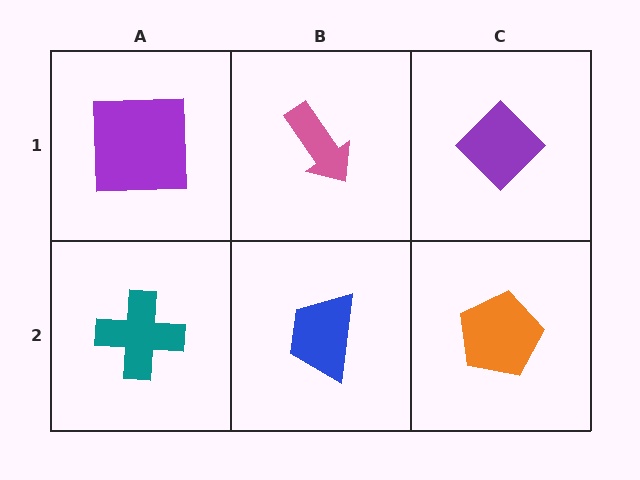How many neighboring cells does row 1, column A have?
2.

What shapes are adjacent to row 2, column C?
A purple diamond (row 1, column C), a blue trapezoid (row 2, column B).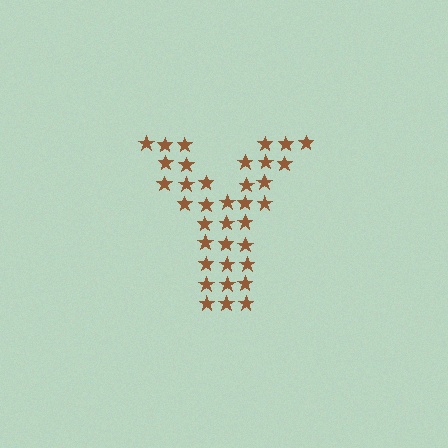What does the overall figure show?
The overall figure shows the letter Y.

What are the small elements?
The small elements are stars.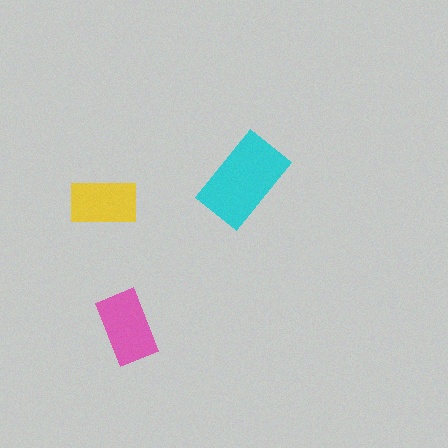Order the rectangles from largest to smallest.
the cyan one, the pink one, the yellow one.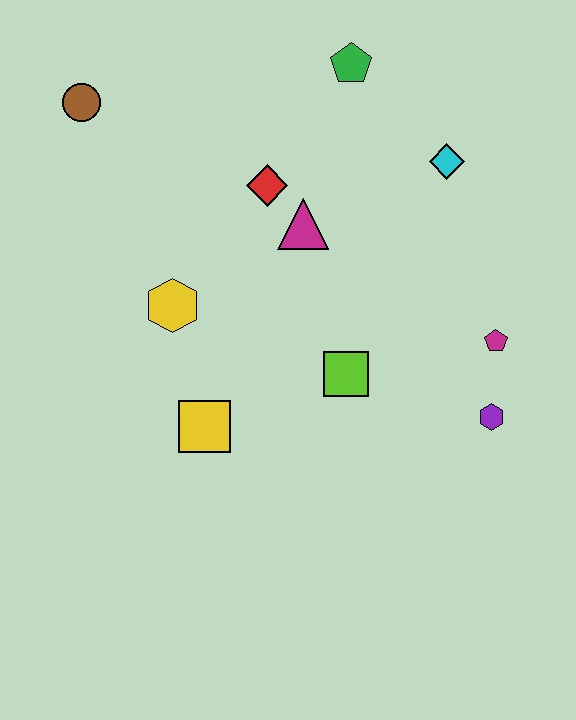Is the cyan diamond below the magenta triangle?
No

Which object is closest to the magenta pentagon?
The purple hexagon is closest to the magenta pentagon.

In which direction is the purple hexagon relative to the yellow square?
The purple hexagon is to the right of the yellow square.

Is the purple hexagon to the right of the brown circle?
Yes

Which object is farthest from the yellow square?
The green pentagon is farthest from the yellow square.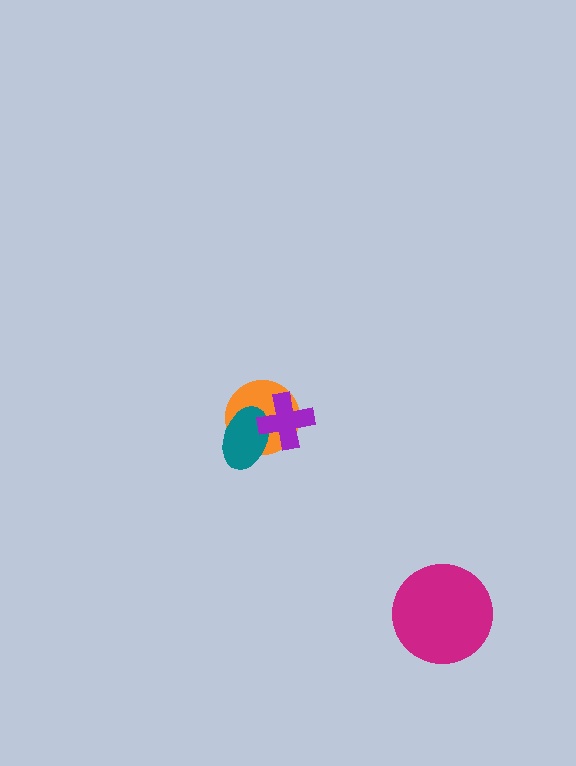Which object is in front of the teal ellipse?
The purple cross is in front of the teal ellipse.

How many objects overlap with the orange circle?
2 objects overlap with the orange circle.